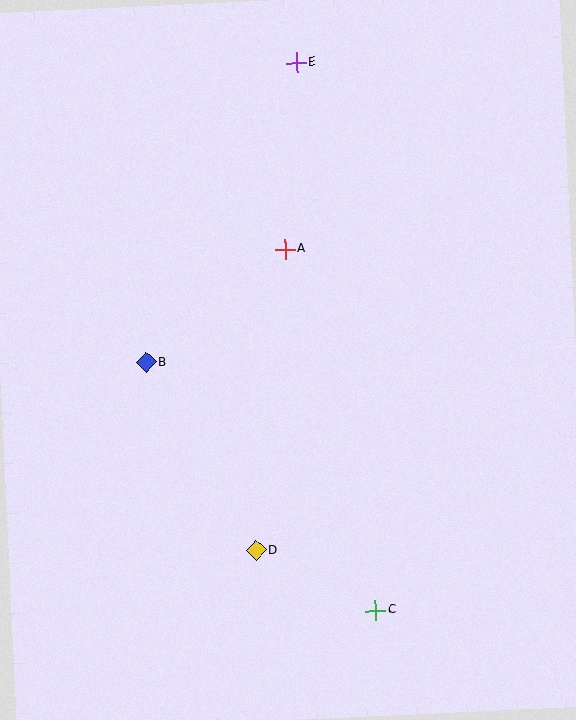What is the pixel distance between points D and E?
The distance between D and E is 490 pixels.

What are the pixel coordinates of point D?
Point D is at (256, 551).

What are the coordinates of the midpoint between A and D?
The midpoint between A and D is at (271, 400).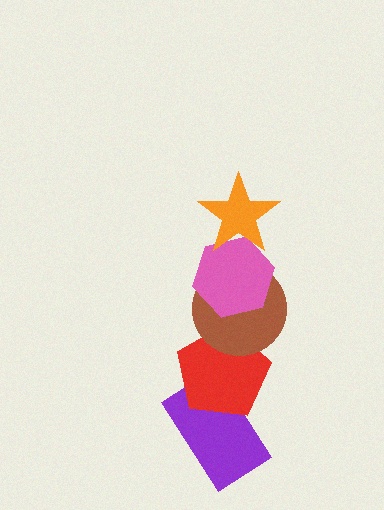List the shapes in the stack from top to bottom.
From top to bottom: the orange star, the pink hexagon, the brown circle, the red pentagon, the purple rectangle.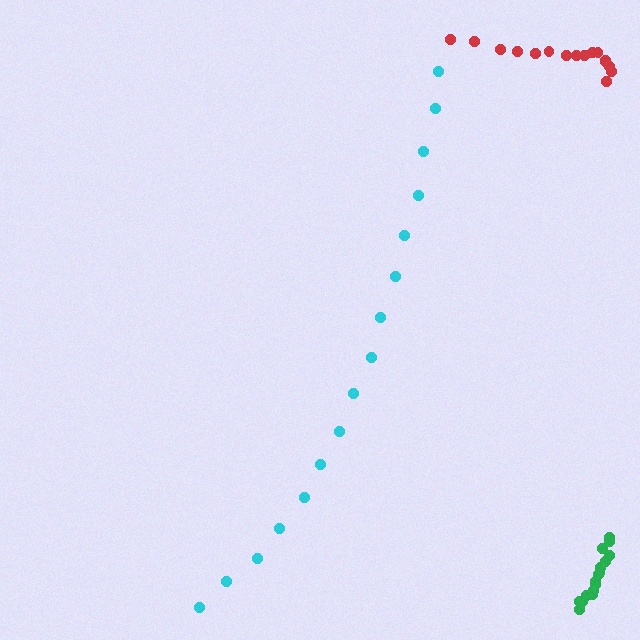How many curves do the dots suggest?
There are 3 distinct paths.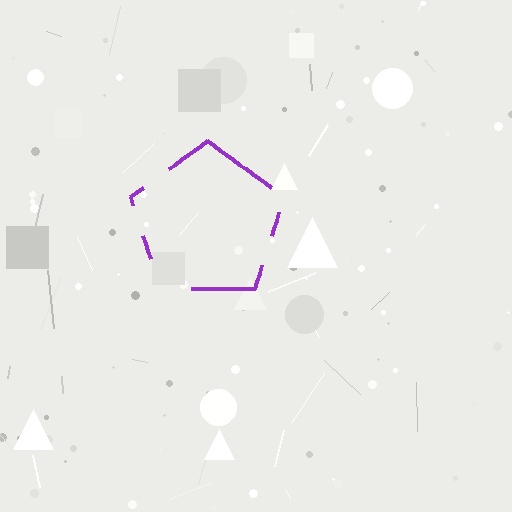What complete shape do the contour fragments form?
The contour fragments form a pentagon.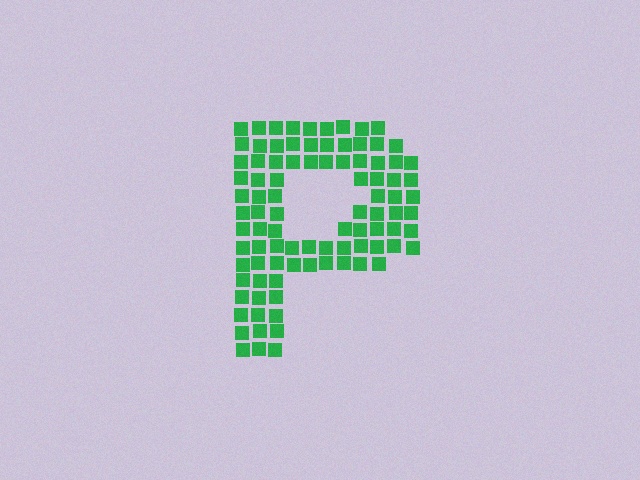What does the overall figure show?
The overall figure shows the letter P.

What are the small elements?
The small elements are squares.